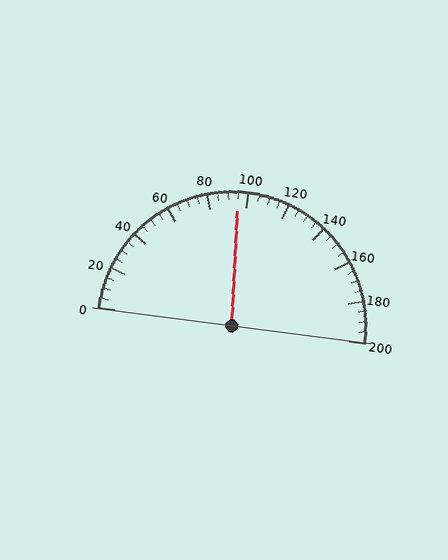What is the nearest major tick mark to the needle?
The nearest major tick mark is 100.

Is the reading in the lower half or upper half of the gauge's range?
The reading is in the lower half of the range (0 to 200).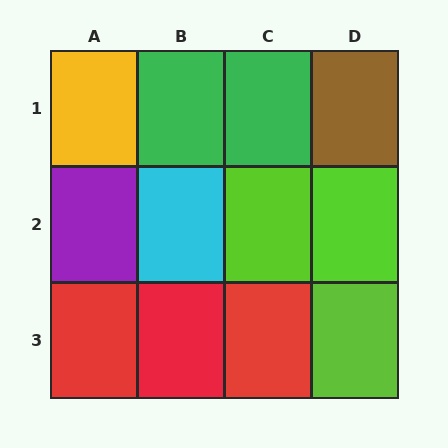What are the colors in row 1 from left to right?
Yellow, green, green, brown.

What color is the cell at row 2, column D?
Lime.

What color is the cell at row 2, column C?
Lime.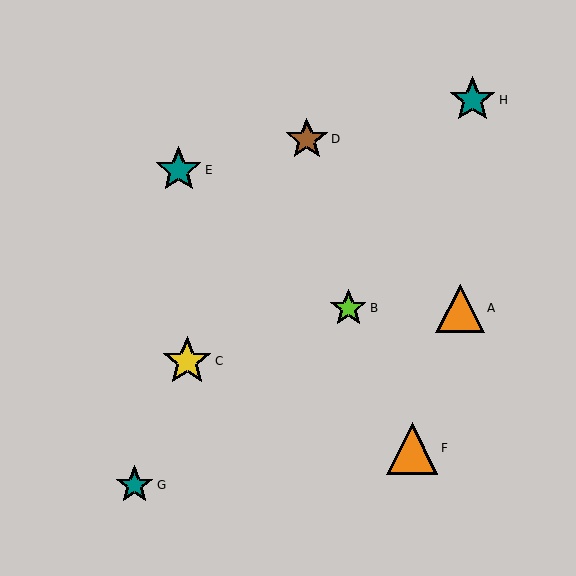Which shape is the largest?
The orange triangle (labeled F) is the largest.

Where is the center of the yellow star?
The center of the yellow star is at (187, 361).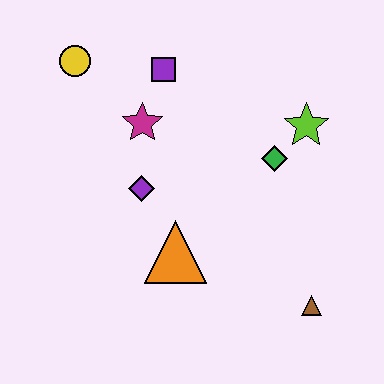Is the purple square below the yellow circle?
Yes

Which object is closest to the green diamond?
The lime star is closest to the green diamond.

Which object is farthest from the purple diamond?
The brown triangle is farthest from the purple diamond.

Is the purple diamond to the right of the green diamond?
No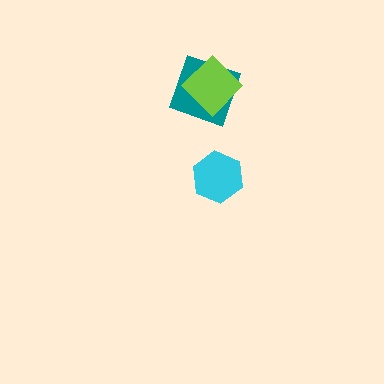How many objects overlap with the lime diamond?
1 object overlaps with the lime diamond.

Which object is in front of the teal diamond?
The lime diamond is in front of the teal diamond.